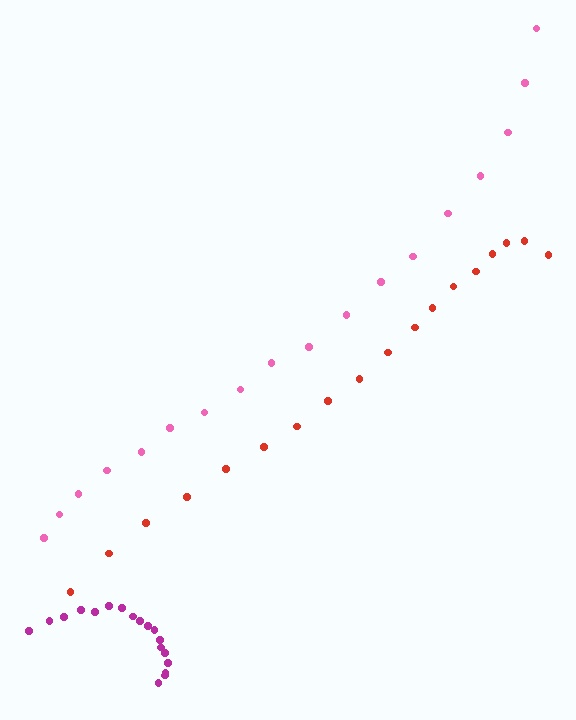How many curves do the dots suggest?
There are 3 distinct paths.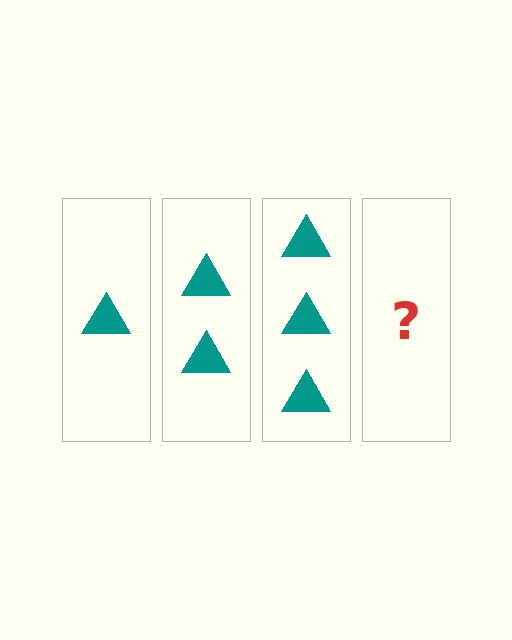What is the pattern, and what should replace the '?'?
The pattern is that each step adds one more triangle. The '?' should be 4 triangles.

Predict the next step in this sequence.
The next step is 4 triangles.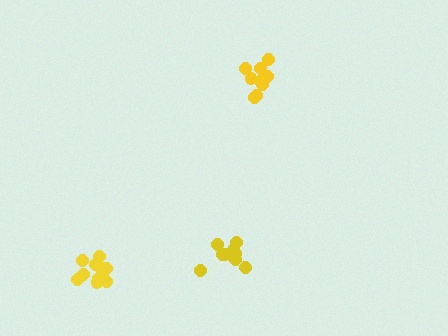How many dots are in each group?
Group 1: 10 dots, Group 2: 9 dots, Group 3: 12 dots (31 total).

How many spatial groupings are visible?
There are 3 spatial groupings.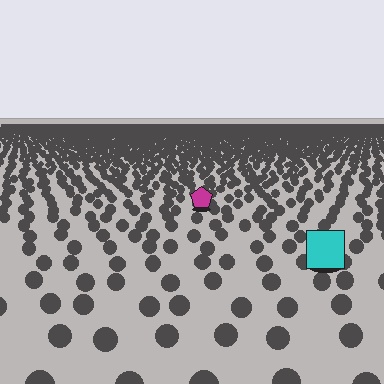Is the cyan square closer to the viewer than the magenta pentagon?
Yes. The cyan square is closer — you can tell from the texture gradient: the ground texture is coarser near it.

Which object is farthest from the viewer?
The magenta pentagon is farthest from the viewer. It appears smaller and the ground texture around it is denser.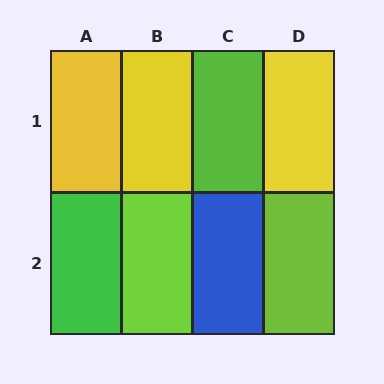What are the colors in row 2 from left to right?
Green, lime, blue, lime.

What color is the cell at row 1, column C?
Lime.